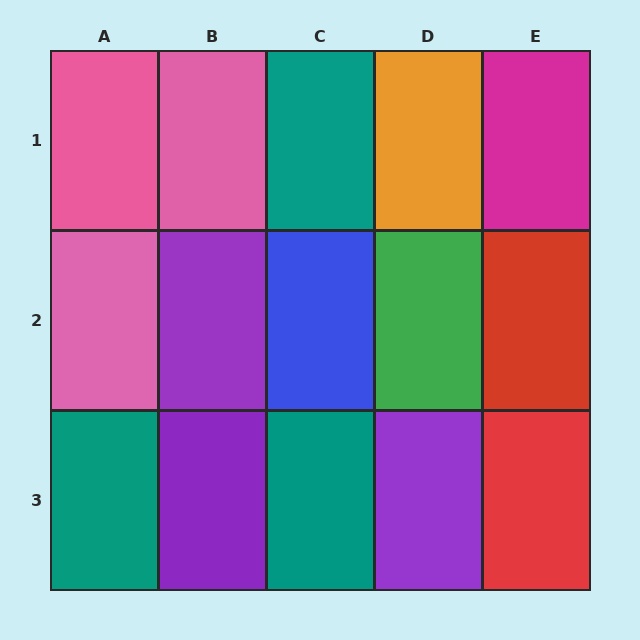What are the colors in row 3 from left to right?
Teal, purple, teal, purple, red.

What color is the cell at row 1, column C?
Teal.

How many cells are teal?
3 cells are teal.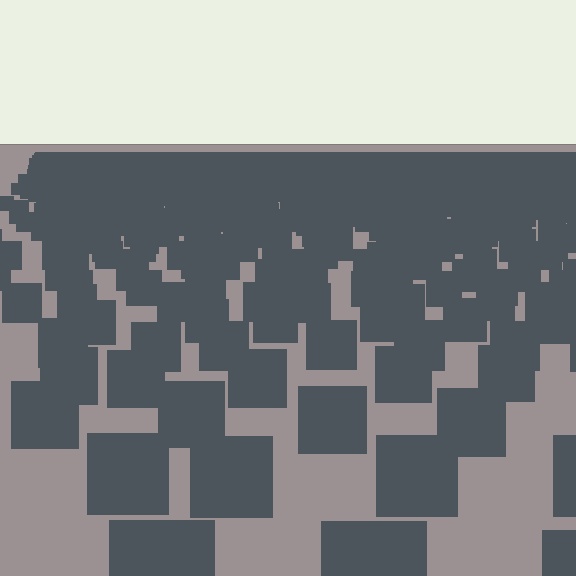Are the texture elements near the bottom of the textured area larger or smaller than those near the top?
Larger. Near the bottom, elements are closer to the viewer and appear at a bigger on-screen size.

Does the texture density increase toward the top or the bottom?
Density increases toward the top.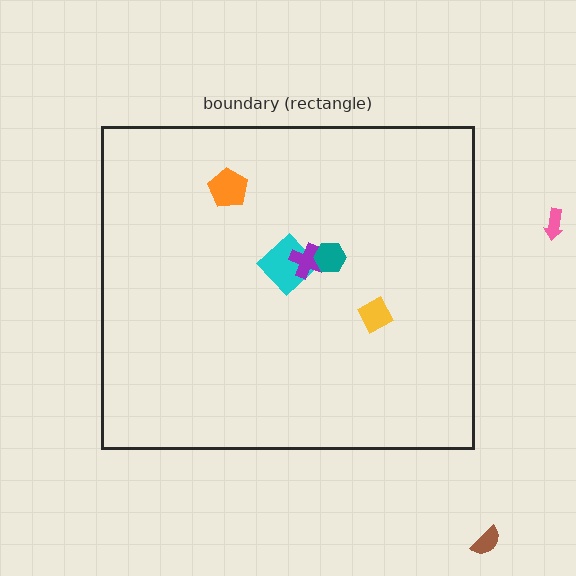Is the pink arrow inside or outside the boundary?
Outside.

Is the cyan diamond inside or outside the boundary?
Inside.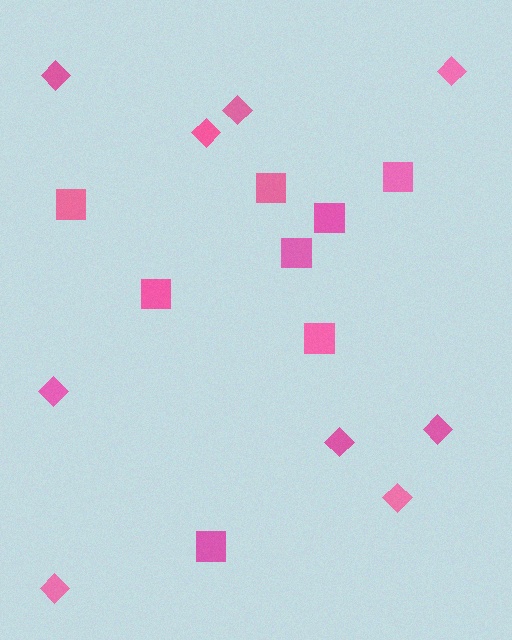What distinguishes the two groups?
There are 2 groups: one group of diamonds (9) and one group of squares (8).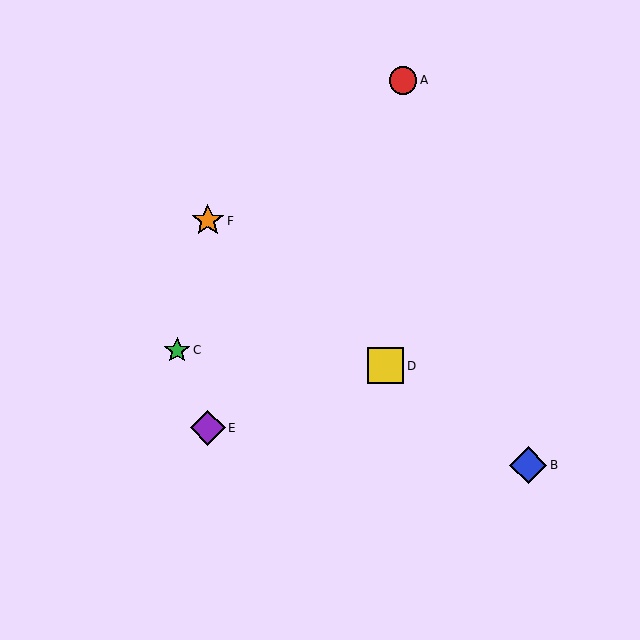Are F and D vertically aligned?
No, F is at x≈208 and D is at x≈386.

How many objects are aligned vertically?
2 objects (E, F) are aligned vertically.